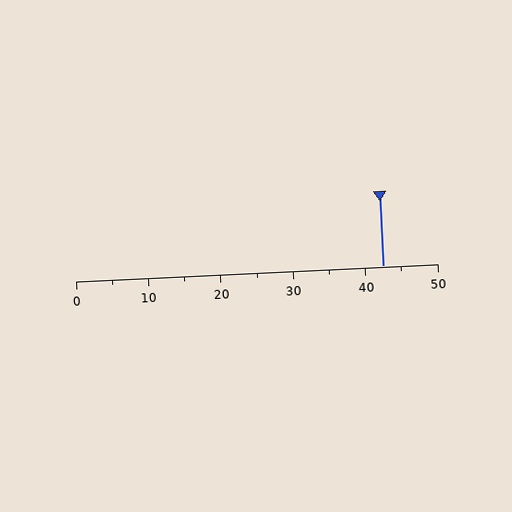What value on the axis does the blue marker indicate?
The marker indicates approximately 42.5.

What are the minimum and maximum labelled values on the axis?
The axis runs from 0 to 50.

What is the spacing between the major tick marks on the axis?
The major ticks are spaced 10 apart.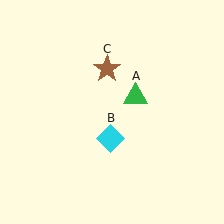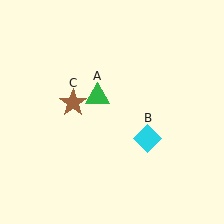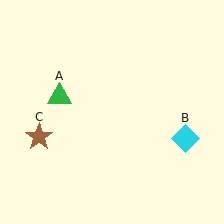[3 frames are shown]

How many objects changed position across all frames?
3 objects changed position: green triangle (object A), cyan diamond (object B), brown star (object C).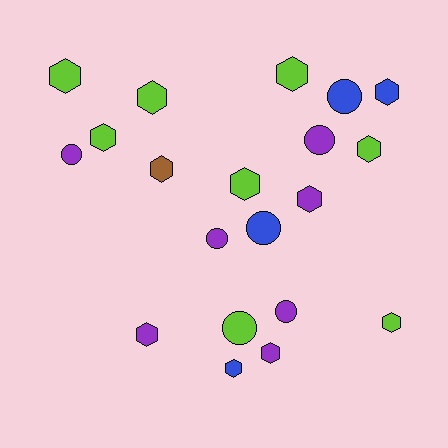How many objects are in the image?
There are 20 objects.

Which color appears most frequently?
Lime, with 8 objects.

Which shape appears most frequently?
Hexagon, with 13 objects.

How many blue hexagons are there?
There are 2 blue hexagons.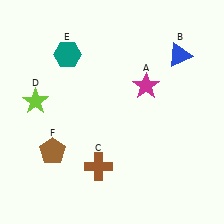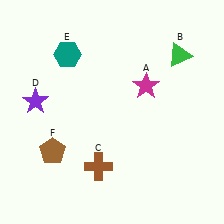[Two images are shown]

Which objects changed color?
B changed from blue to green. D changed from lime to purple.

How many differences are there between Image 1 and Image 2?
There are 2 differences between the two images.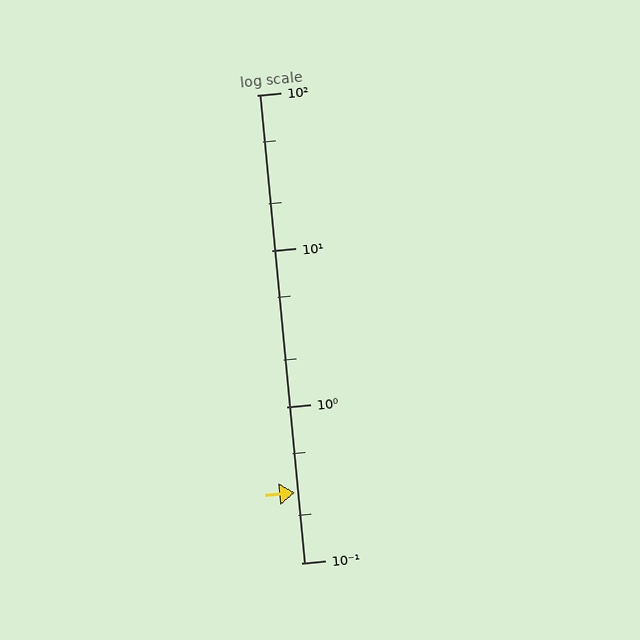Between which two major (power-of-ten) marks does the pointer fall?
The pointer is between 0.1 and 1.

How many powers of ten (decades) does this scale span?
The scale spans 3 decades, from 0.1 to 100.